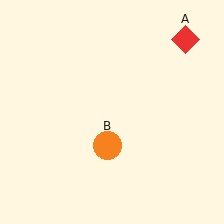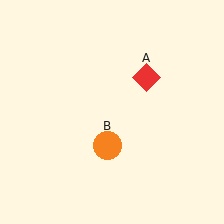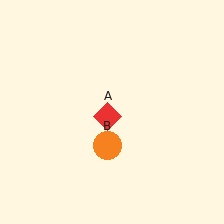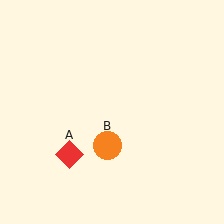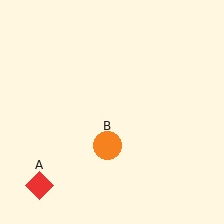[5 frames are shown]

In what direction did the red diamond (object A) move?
The red diamond (object A) moved down and to the left.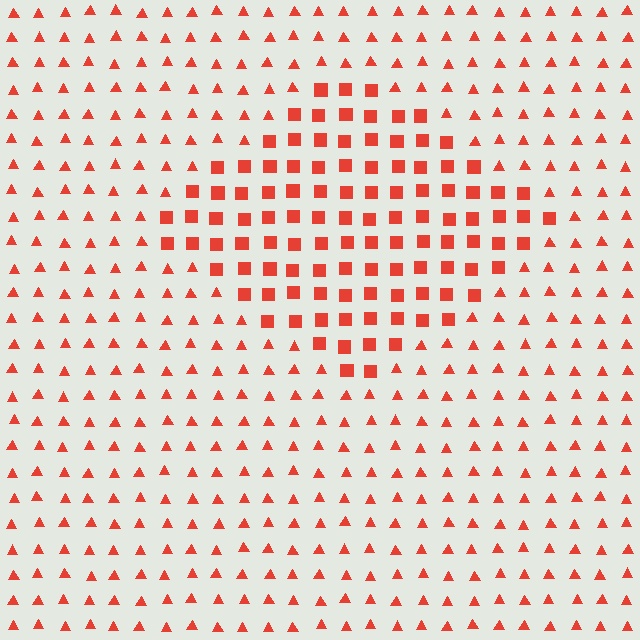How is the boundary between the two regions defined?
The boundary is defined by a change in element shape: squares inside vs. triangles outside. All elements share the same color and spacing.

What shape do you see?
I see a diamond.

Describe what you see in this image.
The image is filled with small red elements arranged in a uniform grid. A diamond-shaped region contains squares, while the surrounding area contains triangles. The boundary is defined purely by the change in element shape.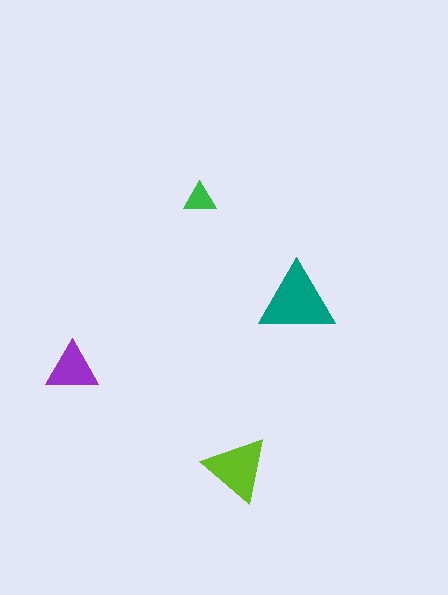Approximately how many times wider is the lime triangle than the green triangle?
About 2 times wider.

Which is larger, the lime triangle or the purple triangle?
The lime one.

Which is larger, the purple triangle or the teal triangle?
The teal one.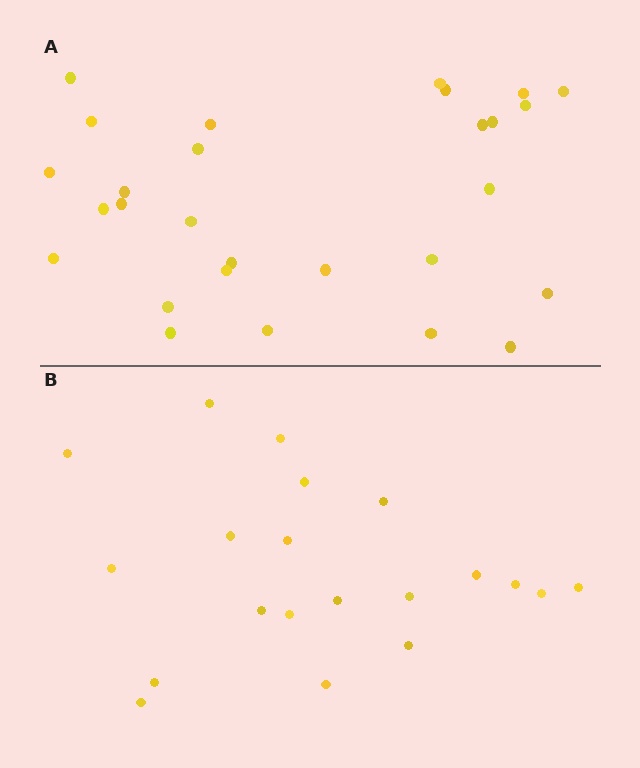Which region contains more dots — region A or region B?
Region A (the top region) has more dots.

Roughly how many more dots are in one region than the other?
Region A has roughly 8 or so more dots than region B.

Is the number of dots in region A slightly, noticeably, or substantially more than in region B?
Region A has noticeably more, but not dramatically so. The ratio is roughly 1.4 to 1.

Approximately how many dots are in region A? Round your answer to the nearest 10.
About 30 dots. (The exact count is 28, which rounds to 30.)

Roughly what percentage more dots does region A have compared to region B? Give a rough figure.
About 40% more.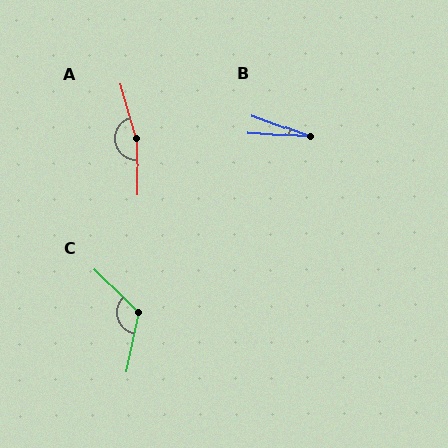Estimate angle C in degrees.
Approximately 123 degrees.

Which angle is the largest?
A, at approximately 163 degrees.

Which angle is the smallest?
B, at approximately 16 degrees.